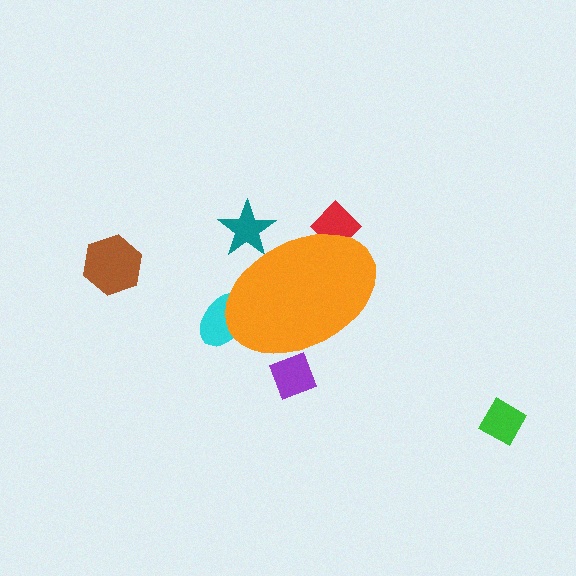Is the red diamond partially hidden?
Yes, the red diamond is partially hidden behind the orange ellipse.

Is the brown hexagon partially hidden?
No, the brown hexagon is fully visible.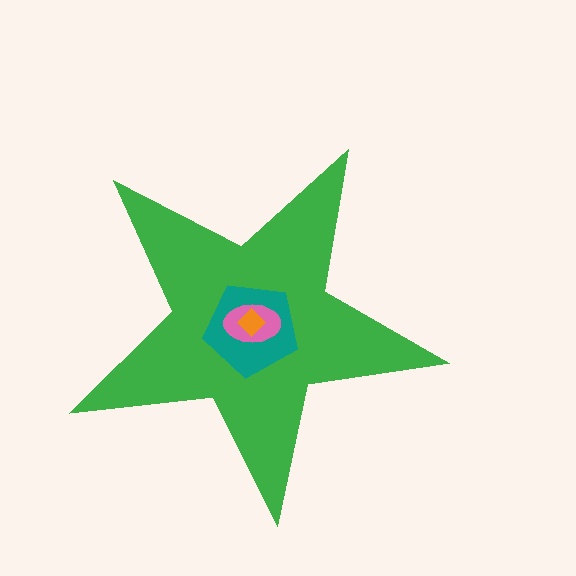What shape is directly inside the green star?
The teal pentagon.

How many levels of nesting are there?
4.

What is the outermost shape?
The green star.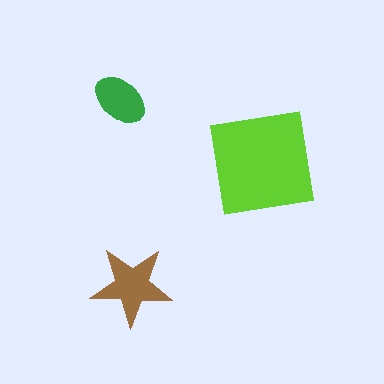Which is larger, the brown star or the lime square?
The lime square.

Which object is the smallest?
The green ellipse.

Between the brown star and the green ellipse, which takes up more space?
The brown star.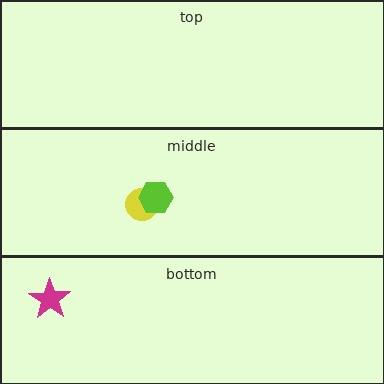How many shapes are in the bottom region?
1.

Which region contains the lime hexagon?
The middle region.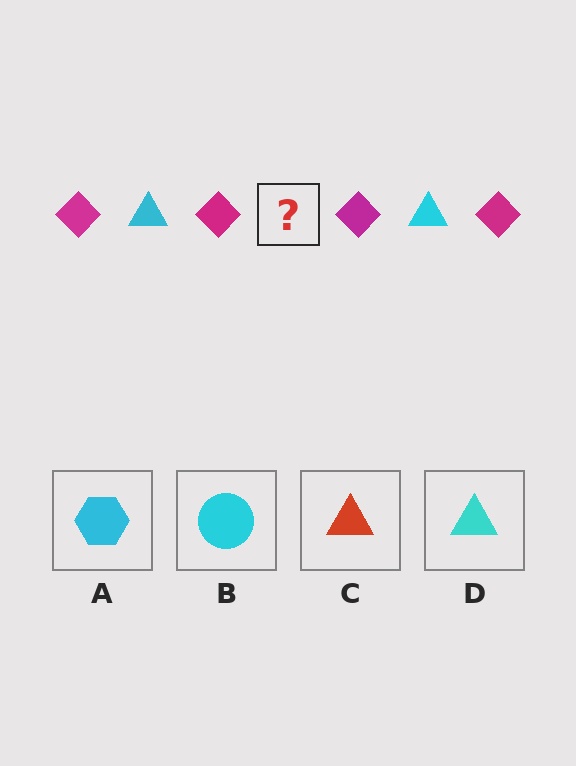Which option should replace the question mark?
Option D.